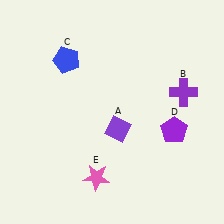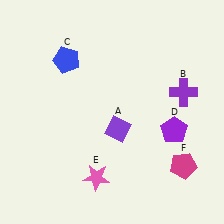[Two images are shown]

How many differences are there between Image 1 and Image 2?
There is 1 difference between the two images.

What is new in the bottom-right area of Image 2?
A magenta pentagon (F) was added in the bottom-right area of Image 2.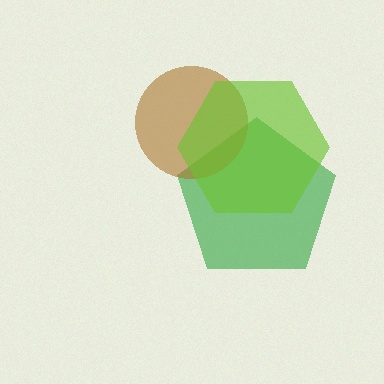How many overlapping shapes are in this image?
There are 3 overlapping shapes in the image.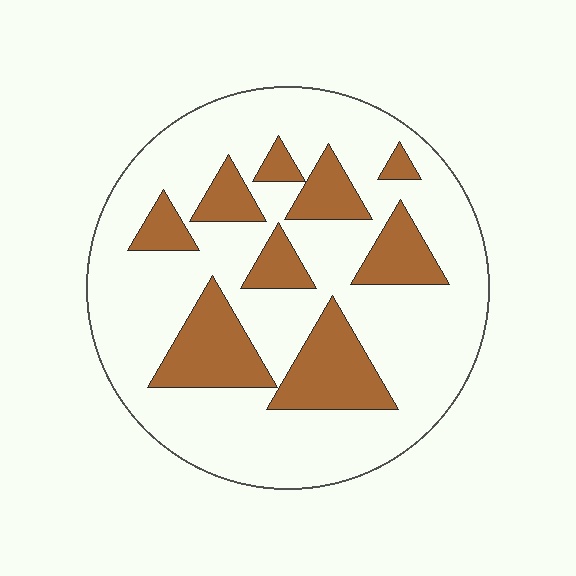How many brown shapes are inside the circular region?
9.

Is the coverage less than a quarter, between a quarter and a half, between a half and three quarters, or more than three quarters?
Between a quarter and a half.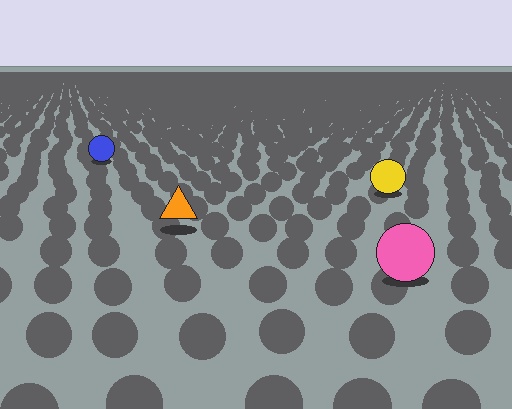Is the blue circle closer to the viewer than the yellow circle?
No. The yellow circle is closer — you can tell from the texture gradient: the ground texture is coarser near it.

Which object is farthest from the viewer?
The blue circle is farthest from the viewer. It appears smaller and the ground texture around it is denser.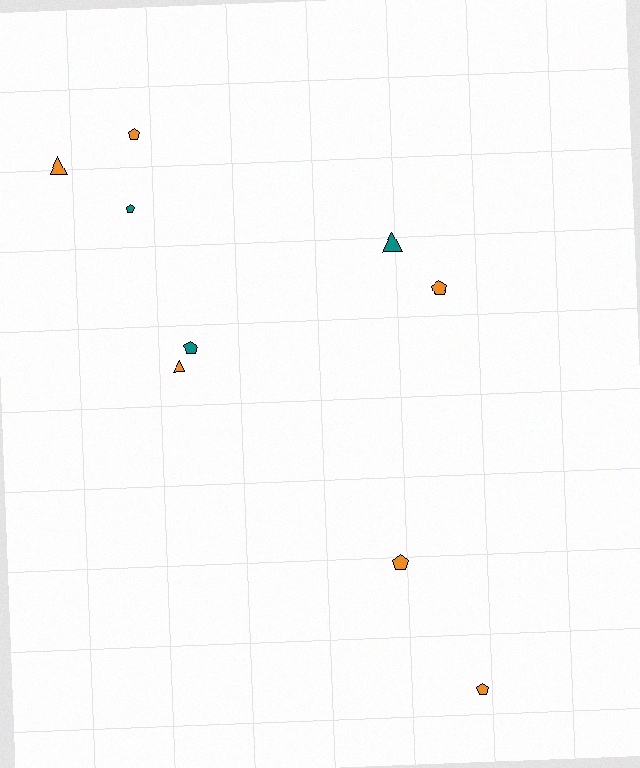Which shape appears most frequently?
Pentagon, with 6 objects.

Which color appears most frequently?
Orange, with 6 objects.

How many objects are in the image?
There are 9 objects.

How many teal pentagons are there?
There are 2 teal pentagons.